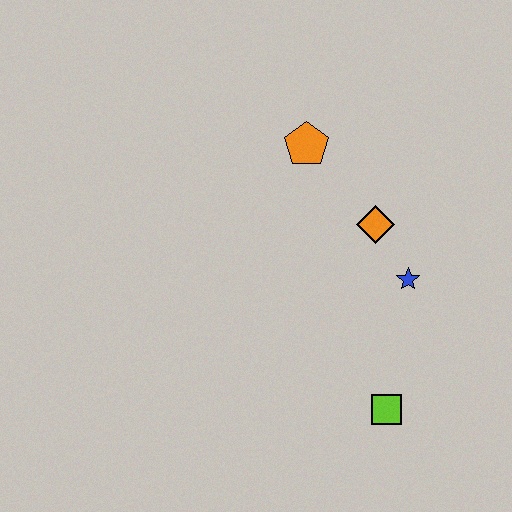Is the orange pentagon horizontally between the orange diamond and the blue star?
No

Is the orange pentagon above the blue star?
Yes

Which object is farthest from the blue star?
The orange pentagon is farthest from the blue star.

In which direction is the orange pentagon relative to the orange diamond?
The orange pentagon is above the orange diamond.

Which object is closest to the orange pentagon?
The orange diamond is closest to the orange pentagon.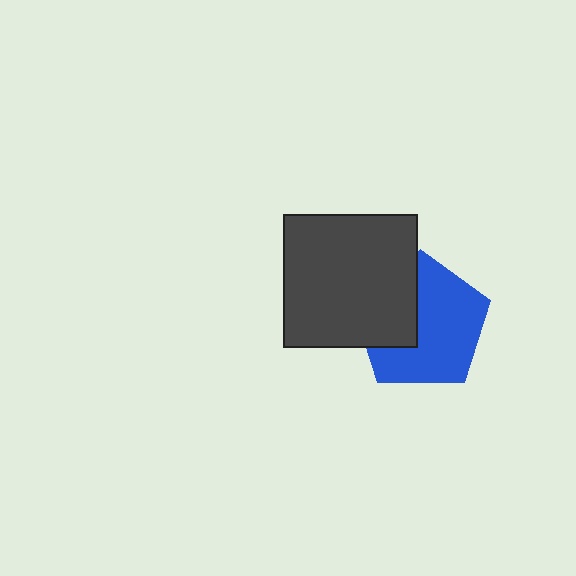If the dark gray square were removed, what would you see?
You would see the complete blue pentagon.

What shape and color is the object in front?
The object in front is a dark gray square.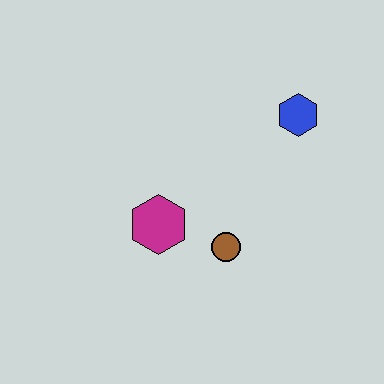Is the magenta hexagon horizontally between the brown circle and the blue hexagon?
No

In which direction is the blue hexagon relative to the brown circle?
The blue hexagon is above the brown circle.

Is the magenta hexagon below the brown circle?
No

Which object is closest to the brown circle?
The magenta hexagon is closest to the brown circle.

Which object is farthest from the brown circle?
The blue hexagon is farthest from the brown circle.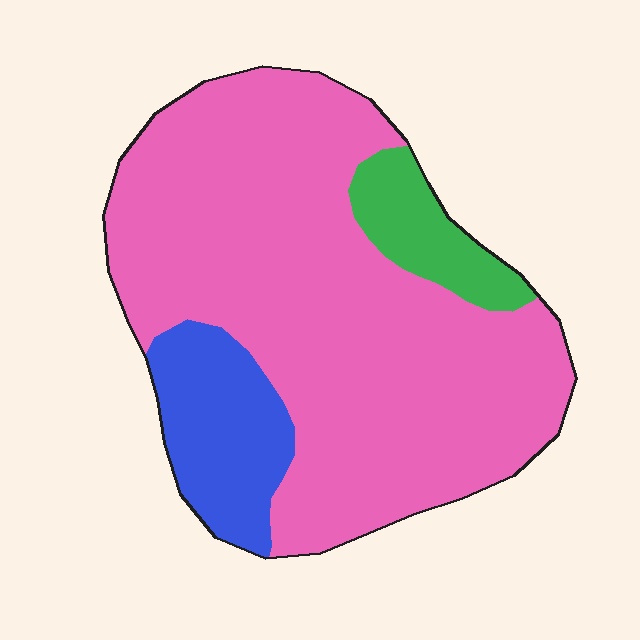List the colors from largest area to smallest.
From largest to smallest: pink, blue, green.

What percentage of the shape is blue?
Blue covers about 15% of the shape.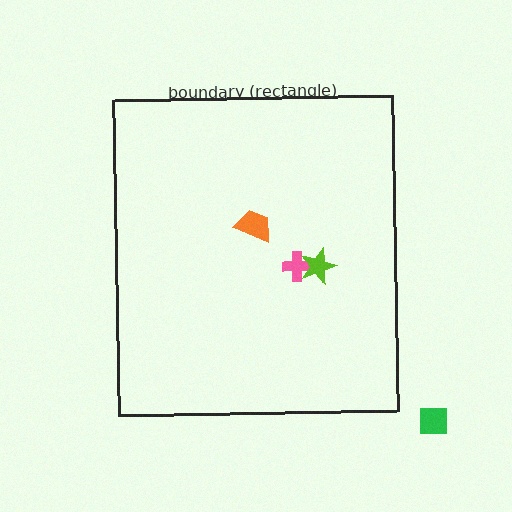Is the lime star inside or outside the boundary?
Inside.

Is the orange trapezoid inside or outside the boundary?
Inside.